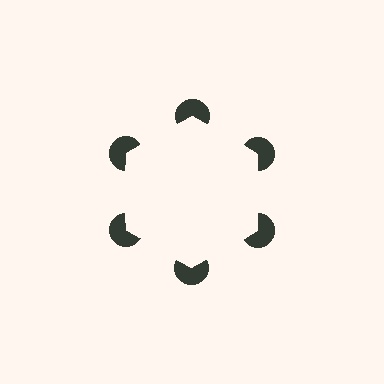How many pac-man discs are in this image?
There are 6 — one at each vertex of the illusory hexagon.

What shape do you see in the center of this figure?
An illusory hexagon — its edges are inferred from the aligned wedge cuts in the pac-man discs, not physically drawn.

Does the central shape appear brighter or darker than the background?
It typically appears slightly brighter than the background, even though no actual brightness change is drawn.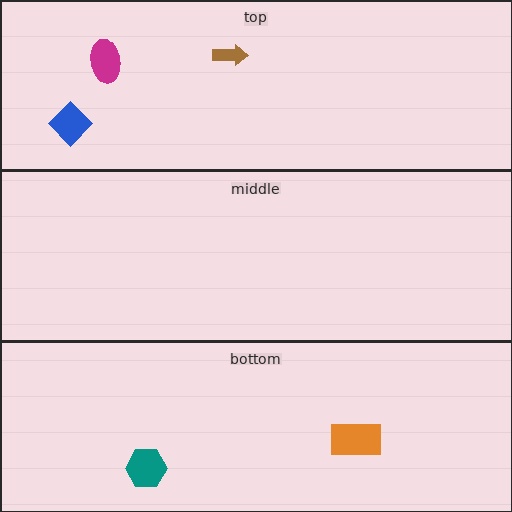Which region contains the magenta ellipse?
The top region.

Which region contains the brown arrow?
The top region.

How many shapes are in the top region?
3.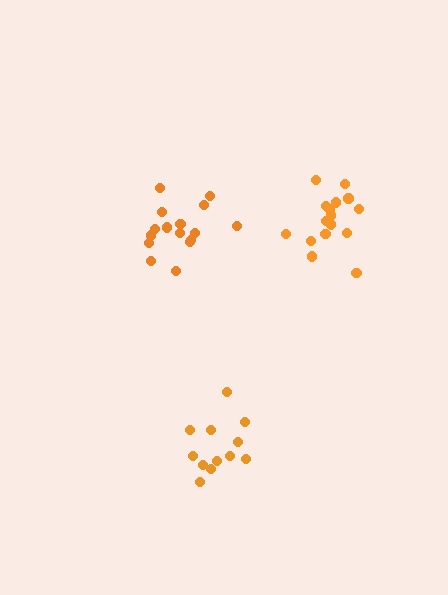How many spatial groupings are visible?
There are 3 spatial groupings.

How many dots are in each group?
Group 1: 12 dots, Group 2: 16 dots, Group 3: 16 dots (44 total).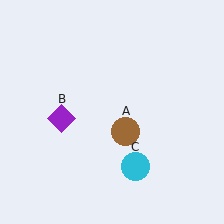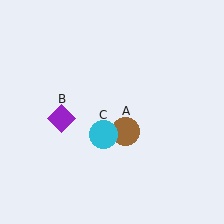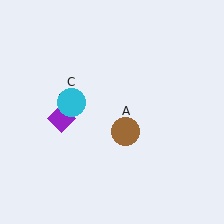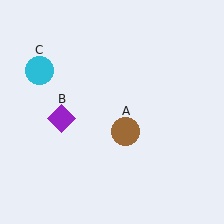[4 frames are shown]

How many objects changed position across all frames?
1 object changed position: cyan circle (object C).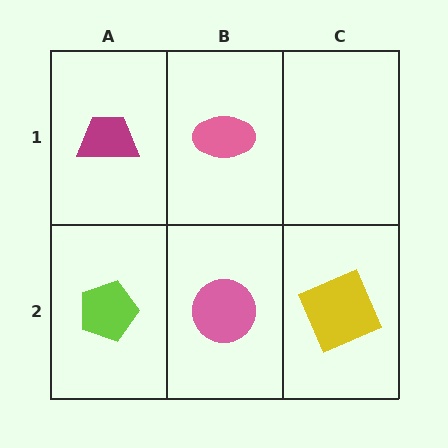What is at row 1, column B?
A pink ellipse.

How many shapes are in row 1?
2 shapes.